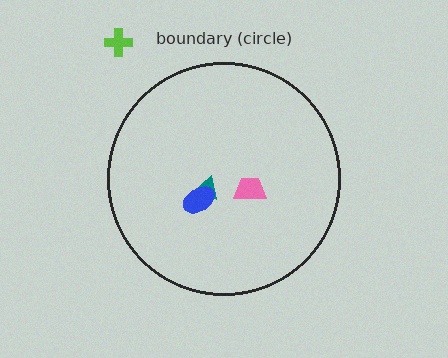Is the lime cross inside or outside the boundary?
Outside.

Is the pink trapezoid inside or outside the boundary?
Inside.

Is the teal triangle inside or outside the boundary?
Inside.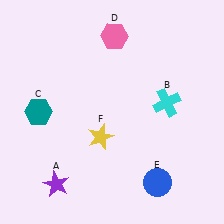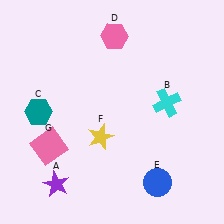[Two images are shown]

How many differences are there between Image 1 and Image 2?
There is 1 difference between the two images.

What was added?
A pink square (G) was added in Image 2.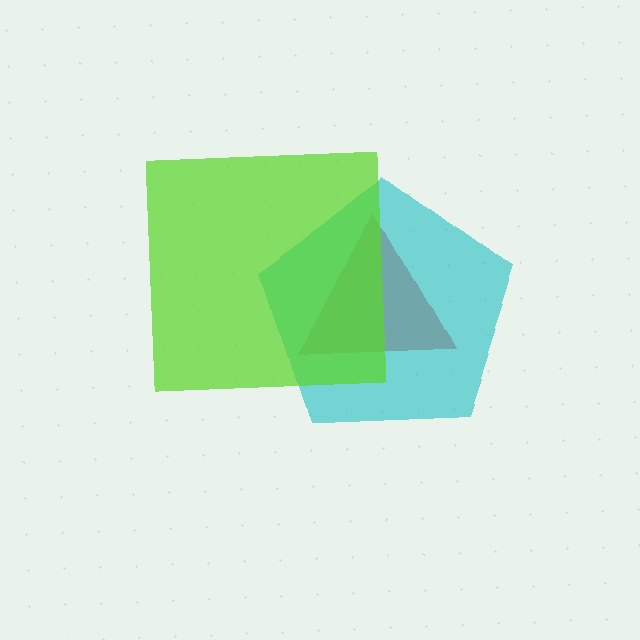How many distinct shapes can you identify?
There are 3 distinct shapes: a red triangle, a cyan pentagon, a lime square.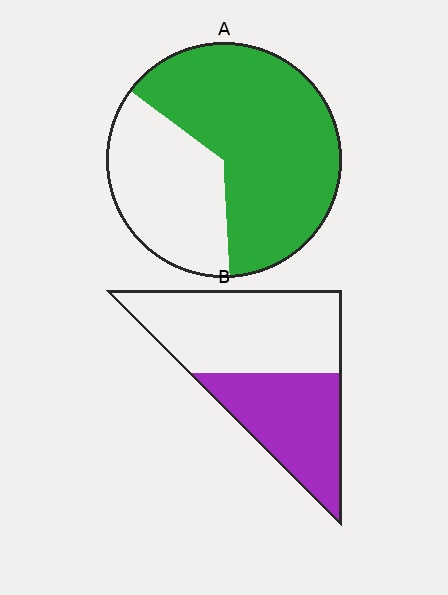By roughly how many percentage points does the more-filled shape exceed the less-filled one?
By roughly 20 percentage points (A over B).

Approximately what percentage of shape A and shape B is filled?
A is approximately 65% and B is approximately 40%.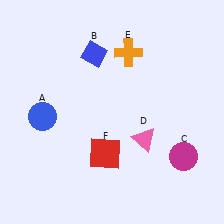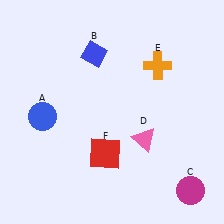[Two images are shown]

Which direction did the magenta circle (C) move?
The magenta circle (C) moved down.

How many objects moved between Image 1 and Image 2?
2 objects moved between the two images.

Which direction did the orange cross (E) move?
The orange cross (E) moved right.